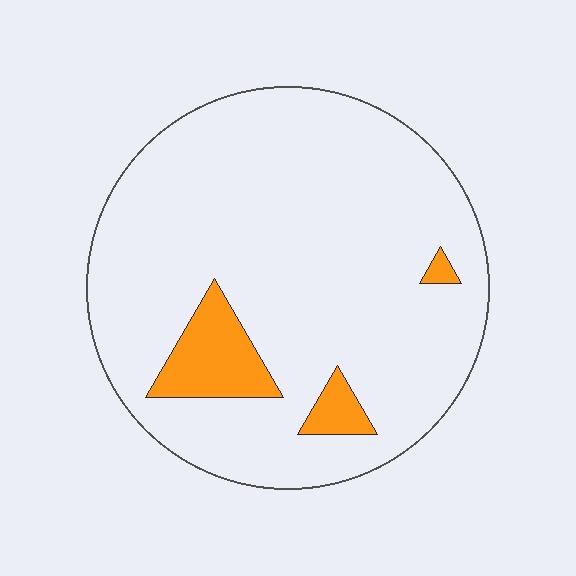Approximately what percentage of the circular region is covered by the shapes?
Approximately 10%.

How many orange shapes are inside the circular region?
3.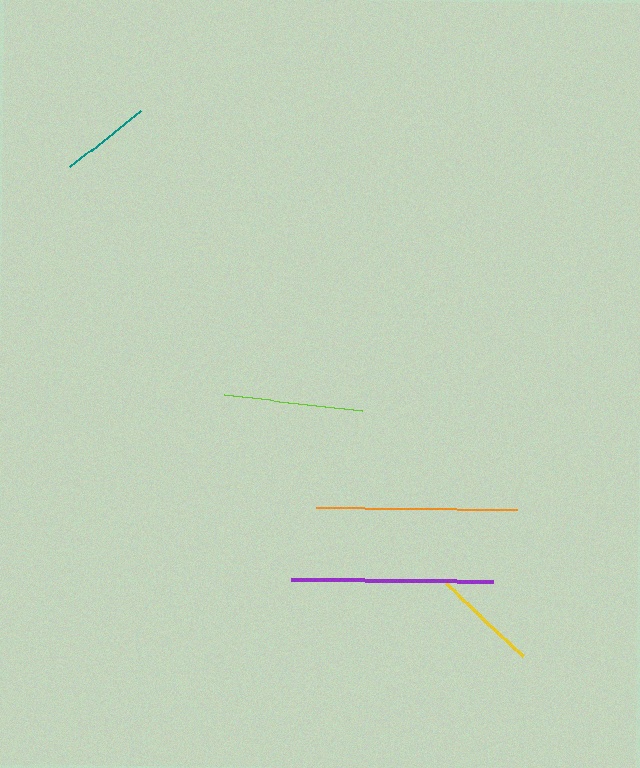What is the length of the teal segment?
The teal segment is approximately 91 pixels long.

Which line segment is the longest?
The purple line is the longest at approximately 202 pixels.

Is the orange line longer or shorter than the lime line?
The orange line is longer than the lime line.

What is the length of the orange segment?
The orange segment is approximately 201 pixels long.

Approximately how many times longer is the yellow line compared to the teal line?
The yellow line is approximately 1.2 times the length of the teal line.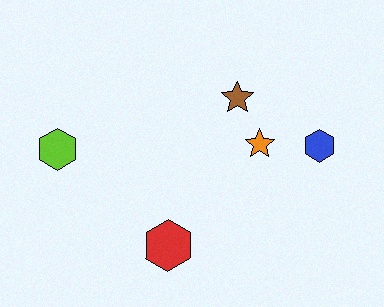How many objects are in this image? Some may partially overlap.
There are 5 objects.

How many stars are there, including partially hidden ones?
There are 2 stars.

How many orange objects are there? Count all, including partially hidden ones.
There is 1 orange object.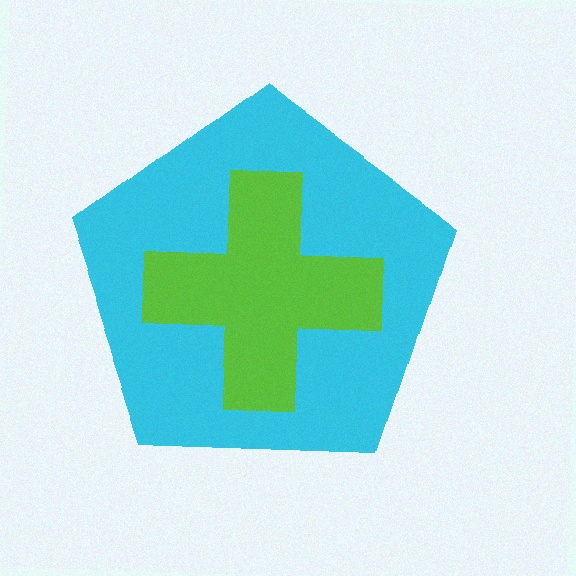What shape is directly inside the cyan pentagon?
The lime cross.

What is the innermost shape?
The lime cross.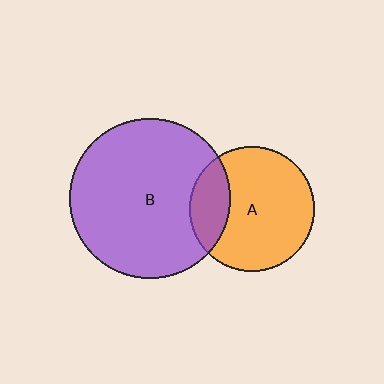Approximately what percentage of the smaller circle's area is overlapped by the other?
Approximately 20%.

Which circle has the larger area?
Circle B (purple).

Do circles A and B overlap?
Yes.